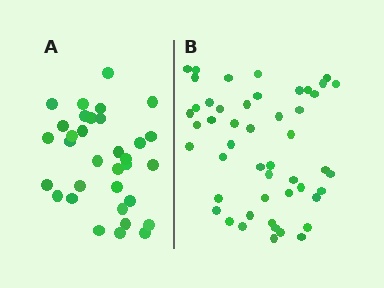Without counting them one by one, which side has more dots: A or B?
Region B (the right region) has more dots.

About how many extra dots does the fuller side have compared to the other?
Region B has approximately 15 more dots than region A.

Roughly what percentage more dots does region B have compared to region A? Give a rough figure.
About 50% more.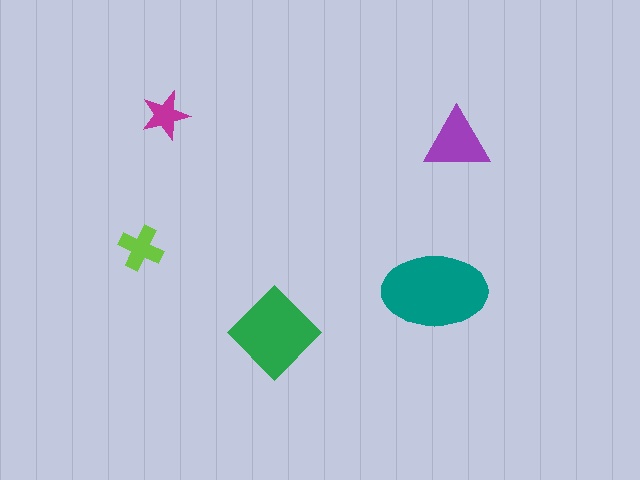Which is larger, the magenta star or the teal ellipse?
The teal ellipse.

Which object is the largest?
The teal ellipse.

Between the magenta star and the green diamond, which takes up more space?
The green diamond.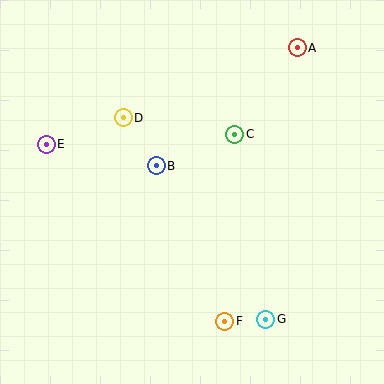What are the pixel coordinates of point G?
Point G is at (266, 319).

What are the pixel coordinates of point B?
Point B is at (156, 166).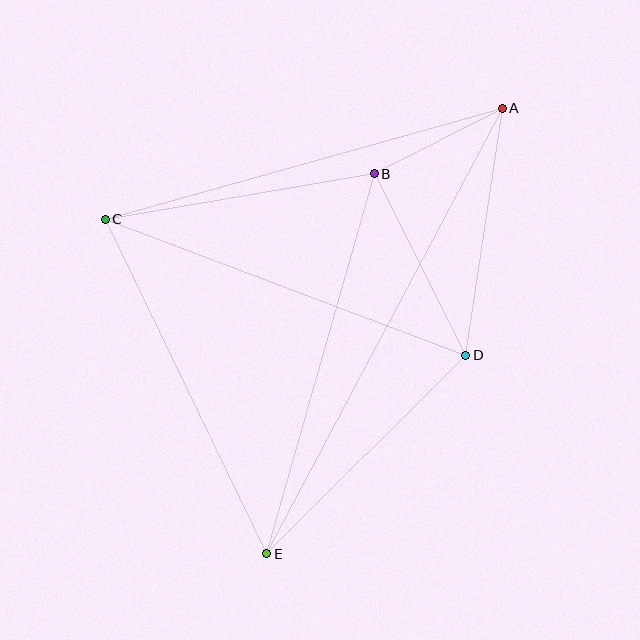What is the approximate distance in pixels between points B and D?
The distance between B and D is approximately 203 pixels.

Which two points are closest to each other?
Points A and B are closest to each other.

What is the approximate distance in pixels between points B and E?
The distance between B and E is approximately 395 pixels.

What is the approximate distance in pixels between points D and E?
The distance between D and E is approximately 281 pixels.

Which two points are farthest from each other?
Points A and E are farthest from each other.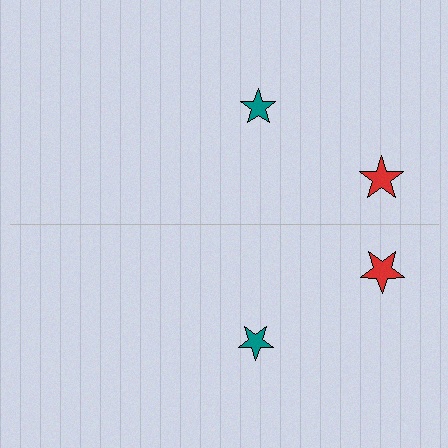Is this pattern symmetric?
Yes, this pattern has bilateral (reflection) symmetry.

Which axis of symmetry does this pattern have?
The pattern has a horizontal axis of symmetry running through the center of the image.